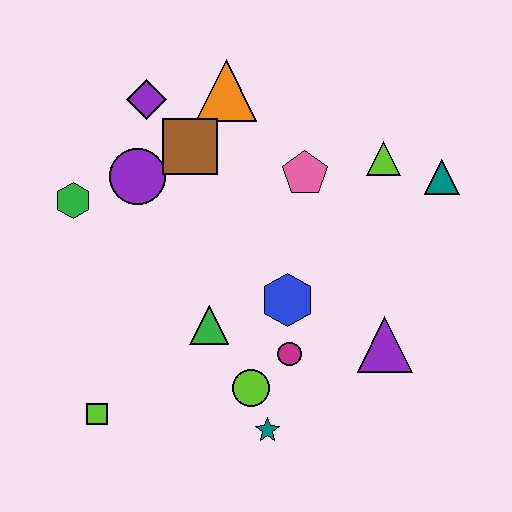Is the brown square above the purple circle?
Yes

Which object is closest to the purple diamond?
The brown square is closest to the purple diamond.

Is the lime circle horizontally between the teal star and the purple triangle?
No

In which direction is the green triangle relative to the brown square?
The green triangle is below the brown square.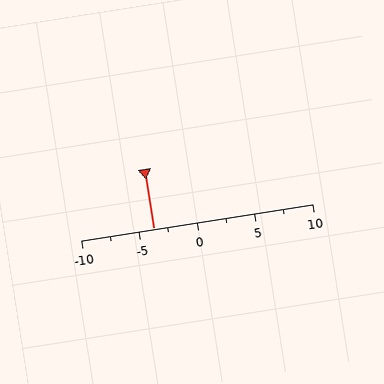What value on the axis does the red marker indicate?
The marker indicates approximately -3.8.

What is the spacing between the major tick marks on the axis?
The major ticks are spaced 5 apart.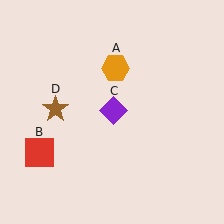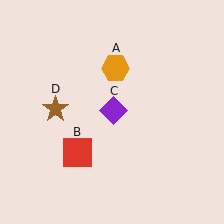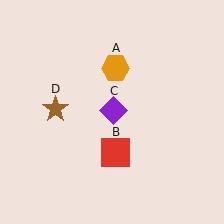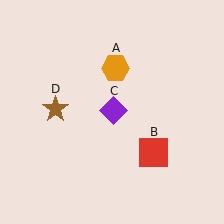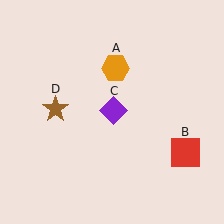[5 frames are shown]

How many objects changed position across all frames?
1 object changed position: red square (object B).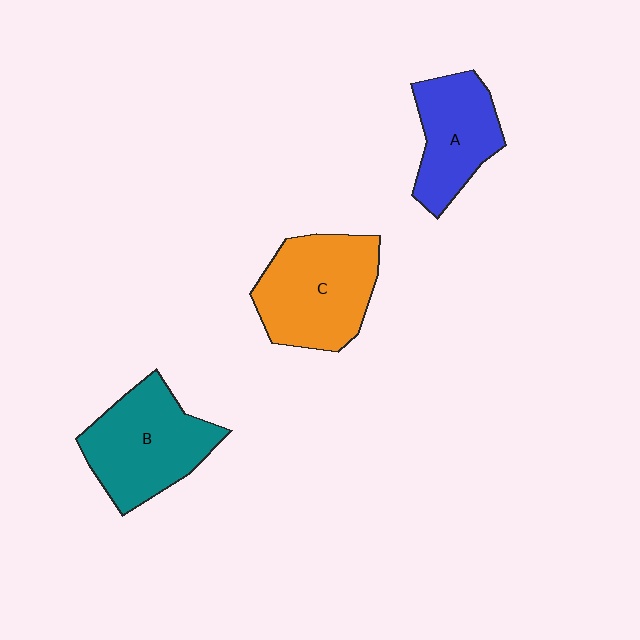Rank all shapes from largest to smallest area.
From largest to smallest: C (orange), B (teal), A (blue).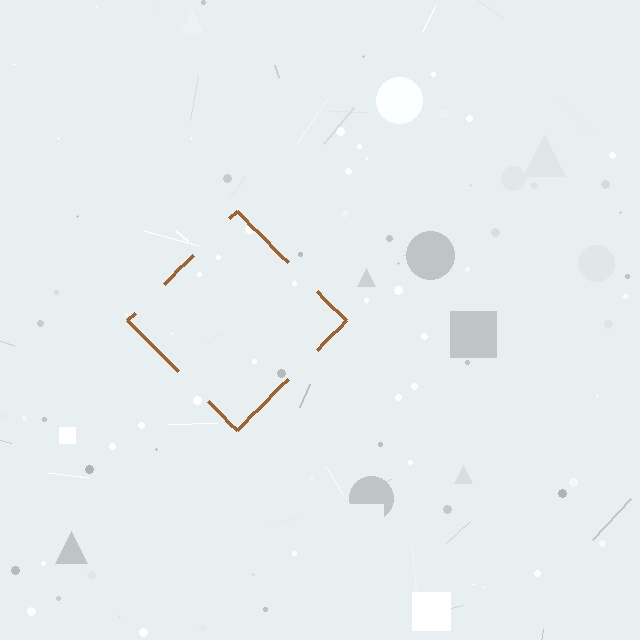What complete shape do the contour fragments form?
The contour fragments form a diamond.